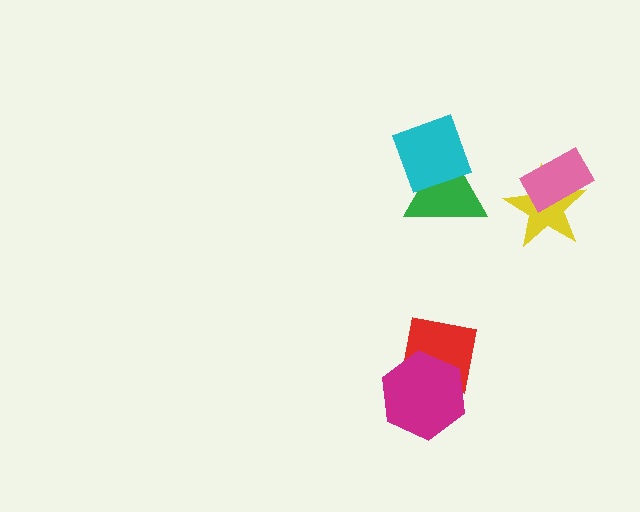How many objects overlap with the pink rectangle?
1 object overlaps with the pink rectangle.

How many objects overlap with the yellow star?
1 object overlaps with the yellow star.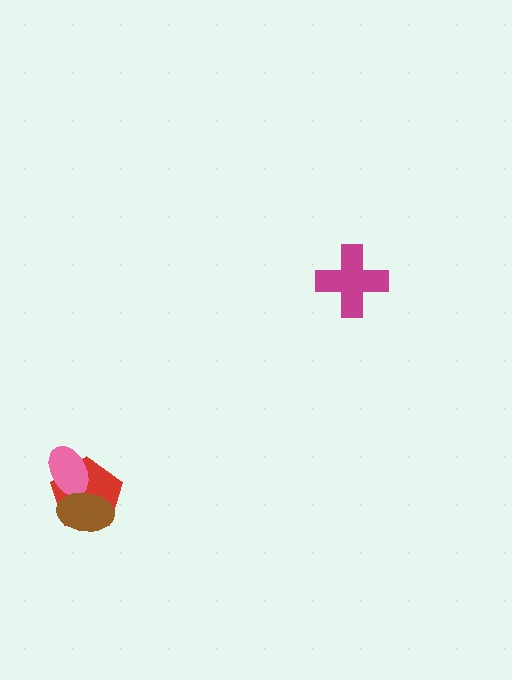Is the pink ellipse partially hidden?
Yes, it is partially covered by another shape.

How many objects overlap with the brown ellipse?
2 objects overlap with the brown ellipse.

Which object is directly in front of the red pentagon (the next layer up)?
The pink ellipse is directly in front of the red pentagon.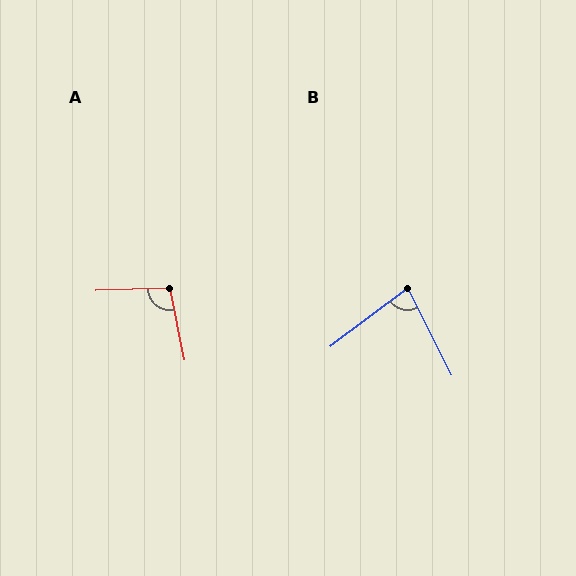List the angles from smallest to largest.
B (79°), A (100°).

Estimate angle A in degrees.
Approximately 100 degrees.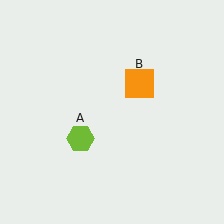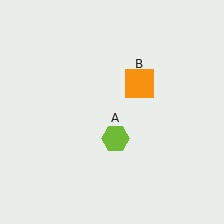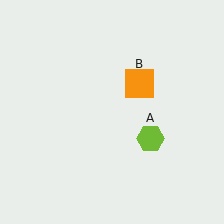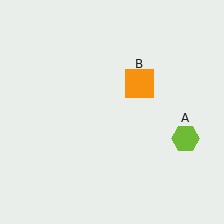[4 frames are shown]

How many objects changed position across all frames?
1 object changed position: lime hexagon (object A).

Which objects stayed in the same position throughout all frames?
Orange square (object B) remained stationary.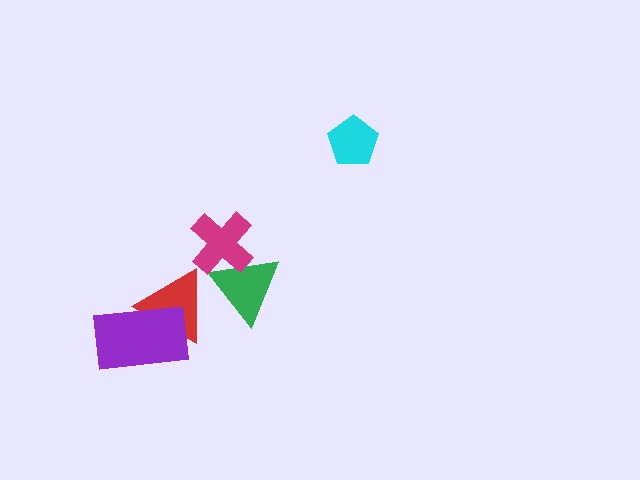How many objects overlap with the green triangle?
2 objects overlap with the green triangle.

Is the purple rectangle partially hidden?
No, no other shape covers it.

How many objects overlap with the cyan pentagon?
0 objects overlap with the cyan pentagon.